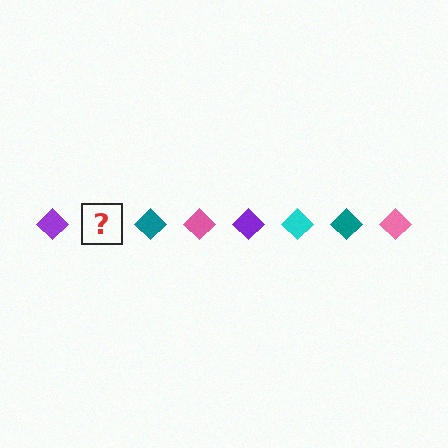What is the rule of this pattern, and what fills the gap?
The rule is that the pattern cycles through purple, cyan, teal, pink diamonds. The gap should be filled with a cyan diamond.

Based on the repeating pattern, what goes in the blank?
The blank should be a cyan diamond.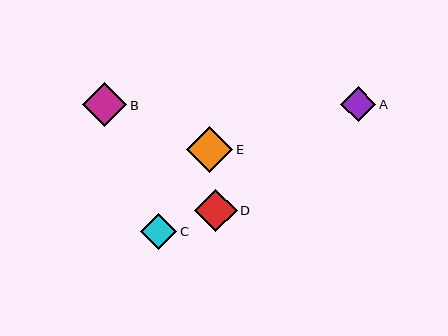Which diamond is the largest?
Diamond E is the largest with a size of approximately 46 pixels.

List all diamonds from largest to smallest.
From largest to smallest: E, B, D, C, A.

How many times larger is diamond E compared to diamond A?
Diamond E is approximately 1.3 times the size of diamond A.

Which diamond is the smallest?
Diamond A is the smallest with a size of approximately 35 pixels.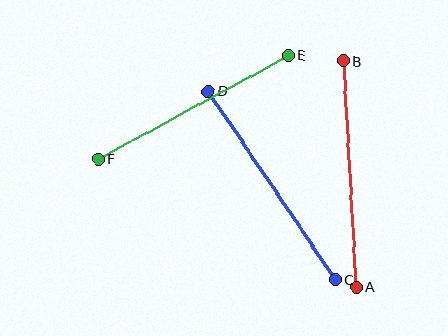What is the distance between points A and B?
The distance is approximately 226 pixels.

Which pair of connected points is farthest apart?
Points C and D are farthest apart.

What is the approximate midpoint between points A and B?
The midpoint is at approximately (350, 174) pixels.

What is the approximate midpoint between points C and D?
The midpoint is at approximately (272, 185) pixels.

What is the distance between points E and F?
The distance is approximately 216 pixels.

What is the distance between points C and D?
The distance is approximately 228 pixels.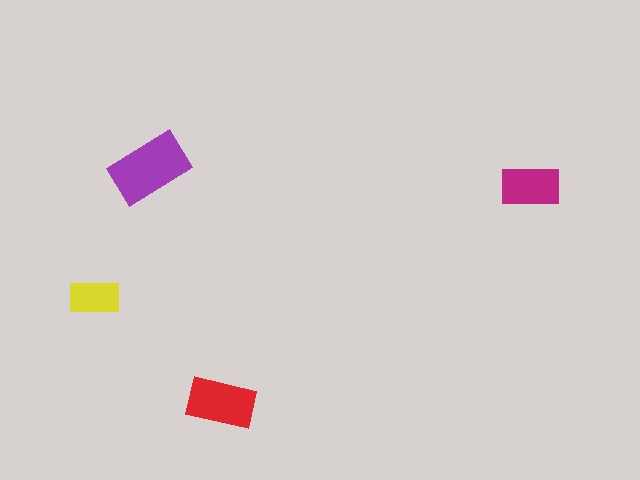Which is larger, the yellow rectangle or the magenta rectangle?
The magenta one.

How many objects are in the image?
There are 4 objects in the image.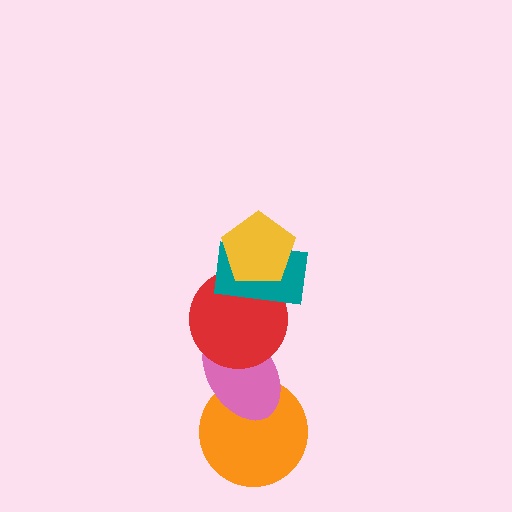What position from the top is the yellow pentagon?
The yellow pentagon is 1st from the top.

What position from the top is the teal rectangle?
The teal rectangle is 2nd from the top.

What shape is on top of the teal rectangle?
The yellow pentagon is on top of the teal rectangle.